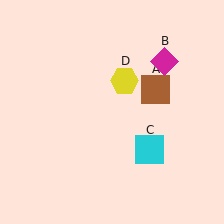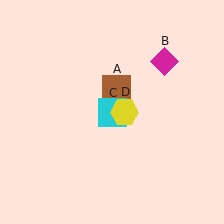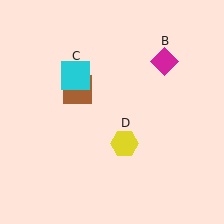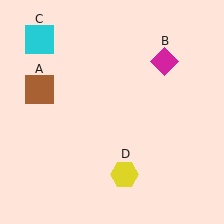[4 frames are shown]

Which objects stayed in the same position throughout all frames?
Magenta diamond (object B) remained stationary.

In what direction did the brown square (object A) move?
The brown square (object A) moved left.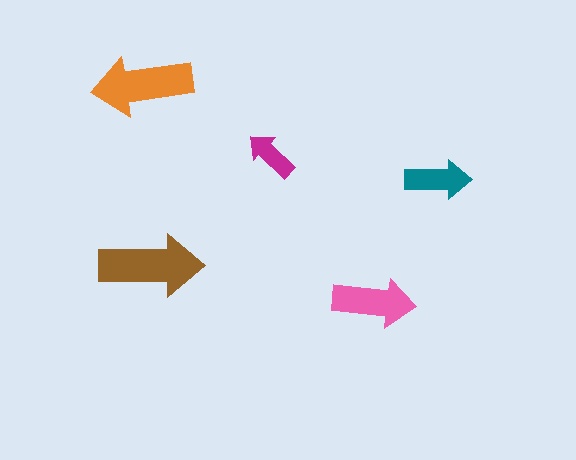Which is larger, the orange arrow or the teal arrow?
The orange one.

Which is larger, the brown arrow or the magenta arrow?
The brown one.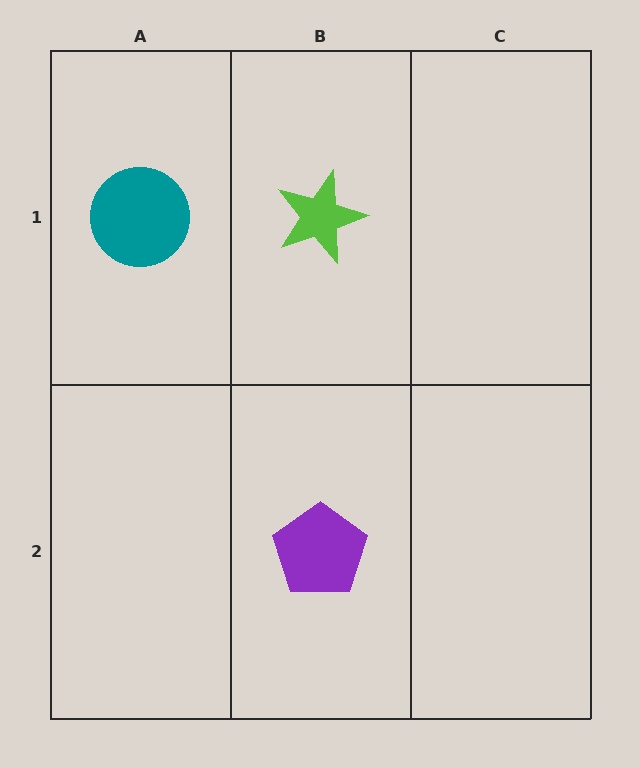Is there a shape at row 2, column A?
No, that cell is empty.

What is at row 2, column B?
A purple pentagon.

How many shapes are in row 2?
1 shape.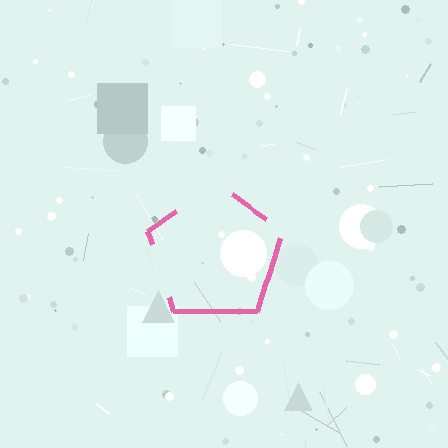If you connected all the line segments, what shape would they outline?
They would outline a pentagon.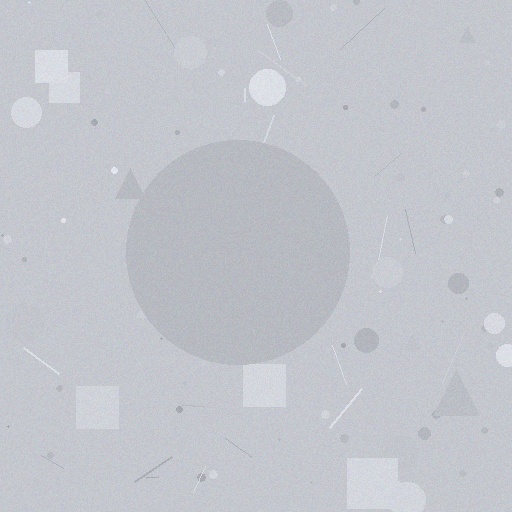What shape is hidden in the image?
A circle is hidden in the image.